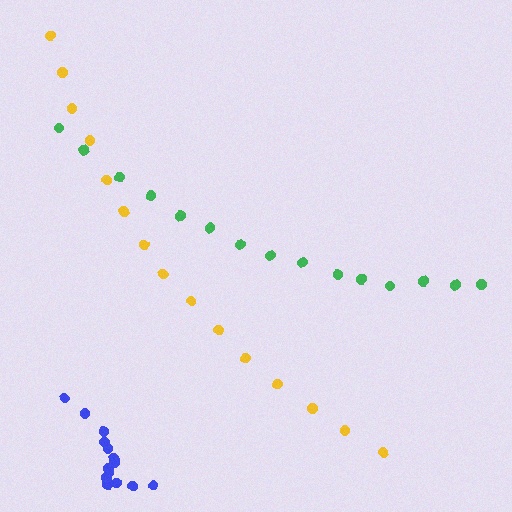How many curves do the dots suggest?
There are 3 distinct paths.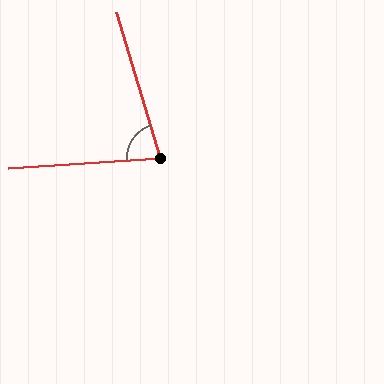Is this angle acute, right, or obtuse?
It is acute.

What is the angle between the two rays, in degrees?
Approximately 77 degrees.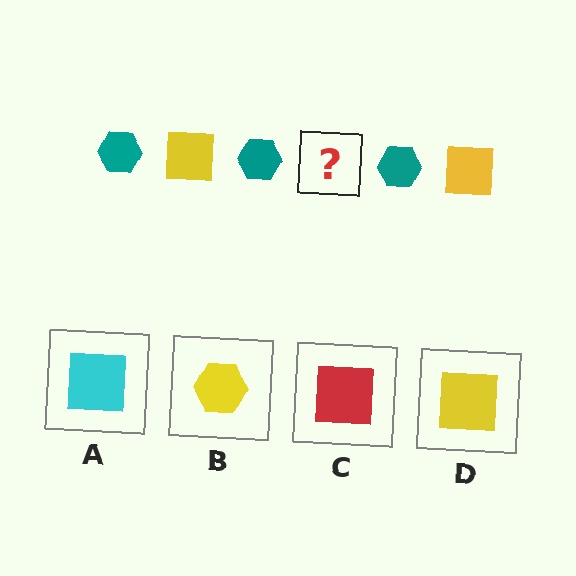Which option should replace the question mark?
Option D.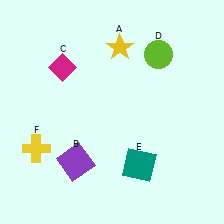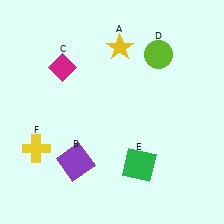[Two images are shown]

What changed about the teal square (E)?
In Image 1, E is teal. In Image 2, it changed to green.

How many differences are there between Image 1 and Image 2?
There is 1 difference between the two images.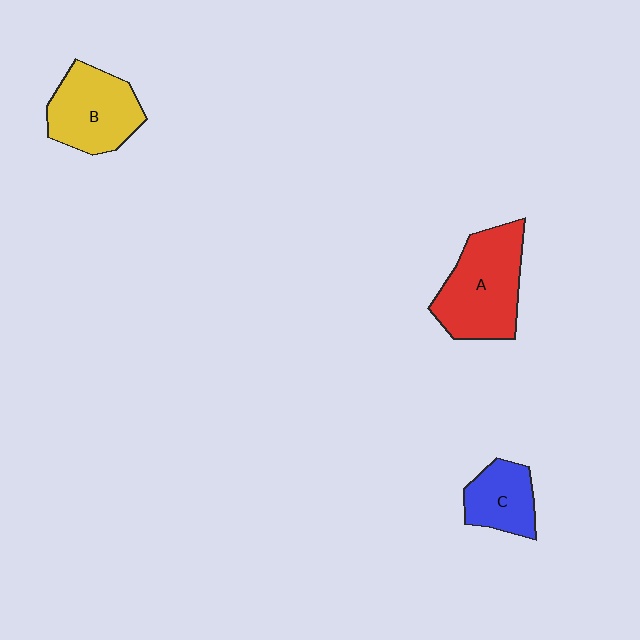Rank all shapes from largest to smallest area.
From largest to smallest: A (red), B (yellow), C (blue).